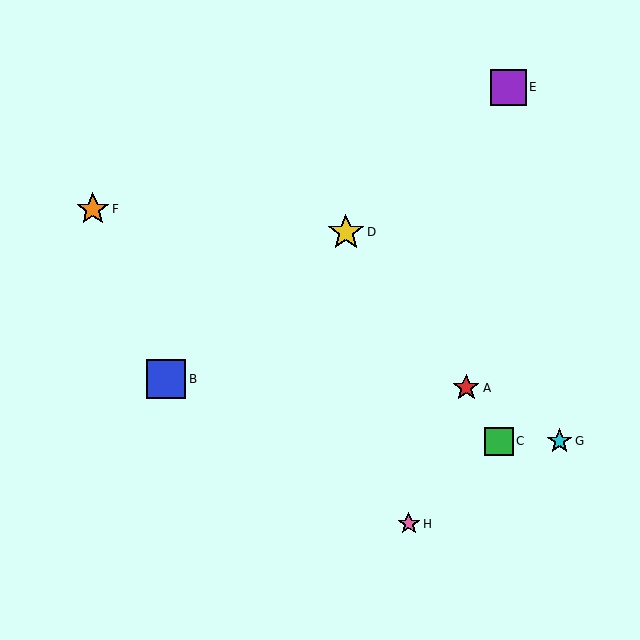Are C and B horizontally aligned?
No, C is at y≈441 and B is at y≈379.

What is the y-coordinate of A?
Object A is at y≈388.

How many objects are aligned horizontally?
2 objects (C, G) are aligned horizontally.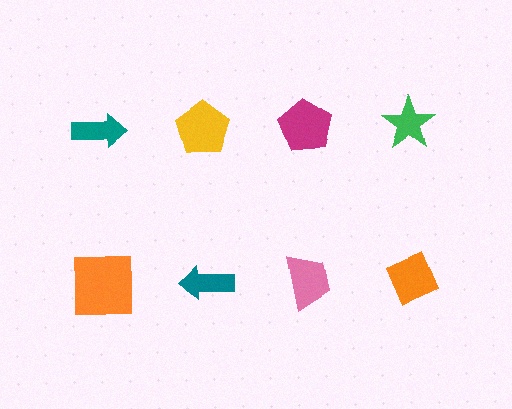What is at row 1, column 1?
A teal arrow.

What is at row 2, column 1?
An orange square.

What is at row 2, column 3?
A pink trapezoid.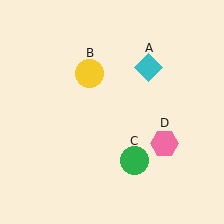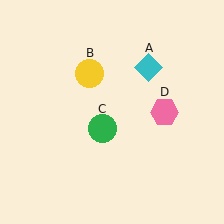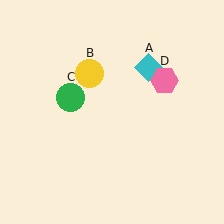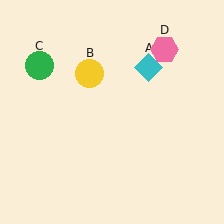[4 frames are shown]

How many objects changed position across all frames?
2 objects changed position: green circle (object C), pink hexagon (object D).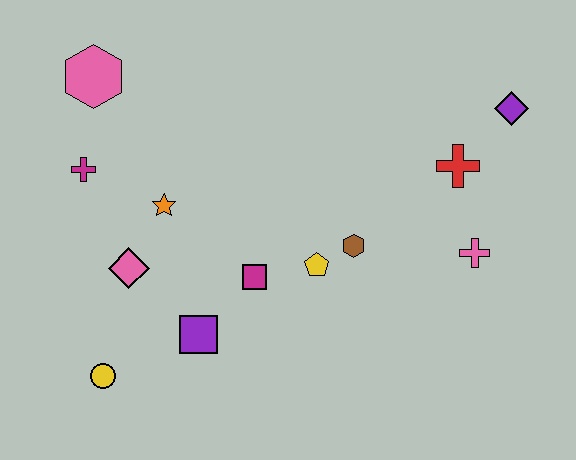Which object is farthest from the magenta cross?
The purple diamond is farthest from the magenta cross.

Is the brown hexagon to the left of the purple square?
No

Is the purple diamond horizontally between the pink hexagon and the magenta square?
No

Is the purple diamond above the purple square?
Yes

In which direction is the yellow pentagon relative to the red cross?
The yellow pentagon is to the left of the red cross.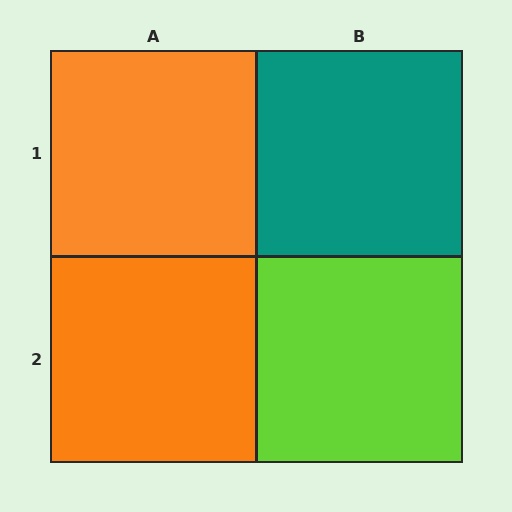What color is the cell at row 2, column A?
Orange.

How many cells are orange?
2 cells are orange.